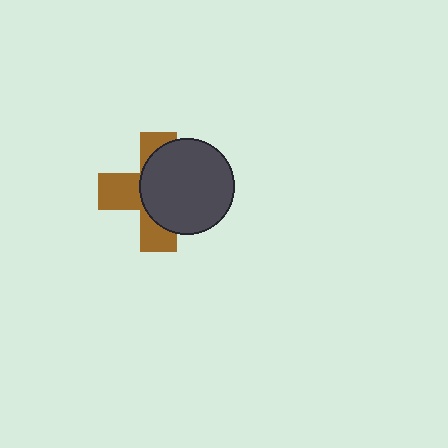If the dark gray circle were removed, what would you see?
You would see the complete brown cross.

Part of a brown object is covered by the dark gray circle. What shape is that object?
It is a cross.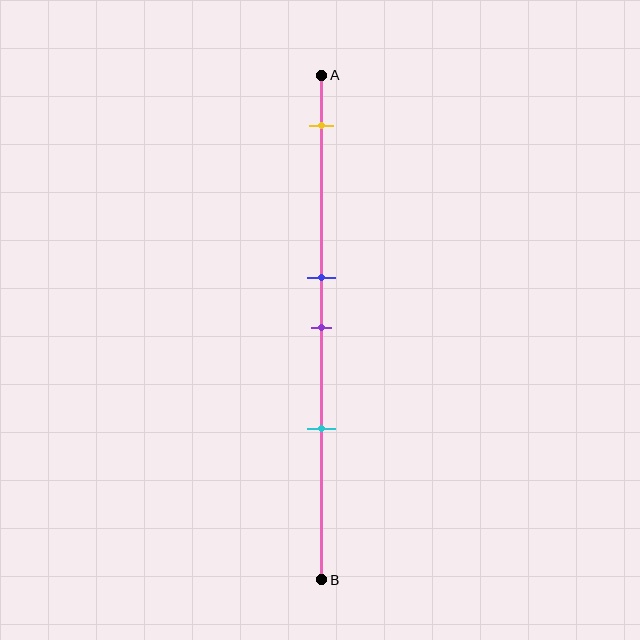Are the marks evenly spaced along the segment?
No, the marks are not evenly spaced.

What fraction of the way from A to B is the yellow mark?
The yellow mark is approximately 10% (0.1) of the way from A to B.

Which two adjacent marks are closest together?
The blue and purple marks are the closest adjacent pair.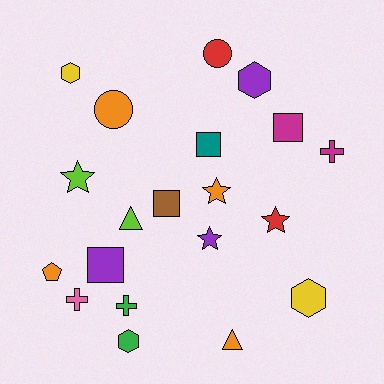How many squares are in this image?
There are 4 squares.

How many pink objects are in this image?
There is 1 pink object.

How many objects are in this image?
There are 20 objects.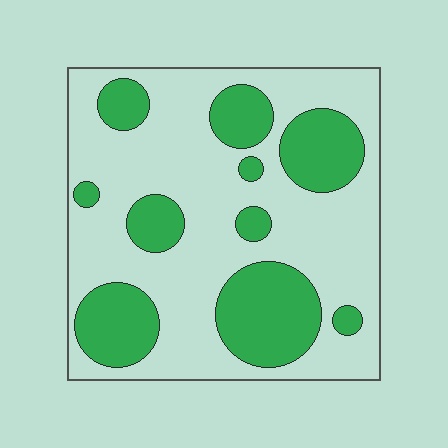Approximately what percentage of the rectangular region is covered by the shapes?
Approximately 30%.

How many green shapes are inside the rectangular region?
10.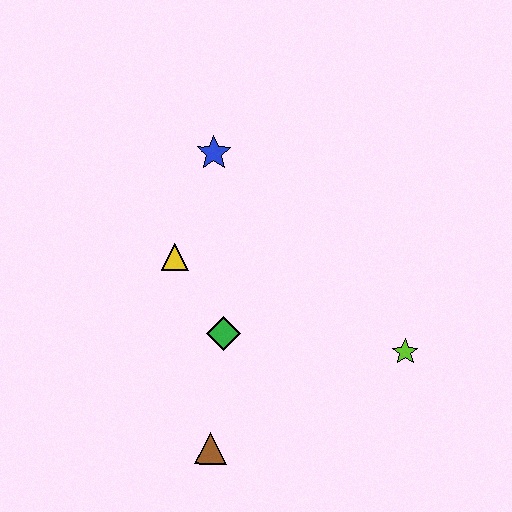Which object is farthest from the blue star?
The brown triangle is farthest from the blue star.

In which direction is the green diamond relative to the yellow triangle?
The green diamond is below the yellow triangle.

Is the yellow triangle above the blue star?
No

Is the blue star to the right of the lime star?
No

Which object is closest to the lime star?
The green diamond is closest to the lime star.